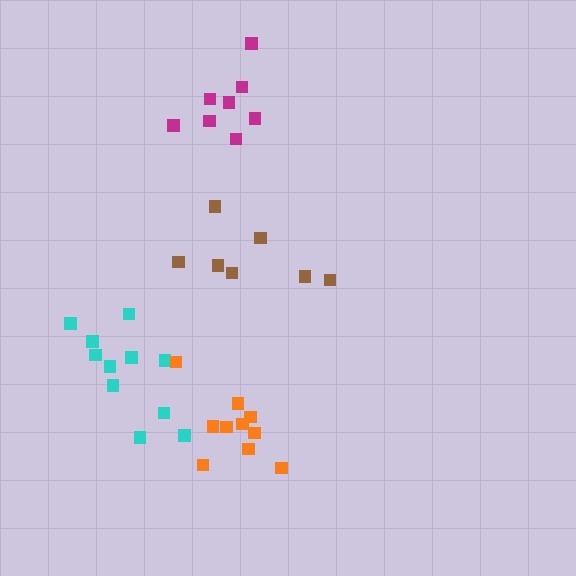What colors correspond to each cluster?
The clusters are colored: brown, cyan, magenta, orange.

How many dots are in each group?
Group 1: 7 dots, Group 2: 11 dots, Group 3: 8 dots, Group 4: 10 dots (36 total).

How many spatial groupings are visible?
There are 4 spatial groupings.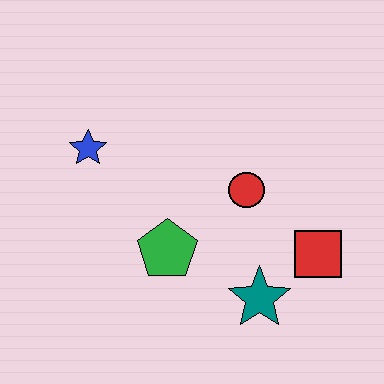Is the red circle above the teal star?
Yes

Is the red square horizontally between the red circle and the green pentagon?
No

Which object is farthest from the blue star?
The red square is farthest from the blue star.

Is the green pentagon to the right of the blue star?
Yes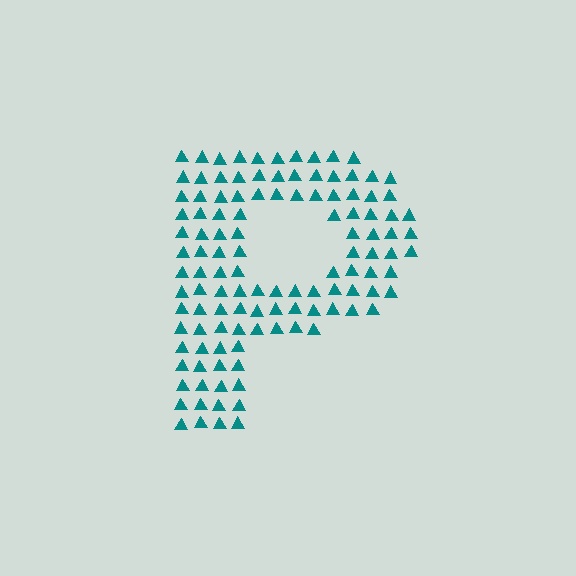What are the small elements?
The small elements are triangles.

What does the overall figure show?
The overall figure shows the letter P.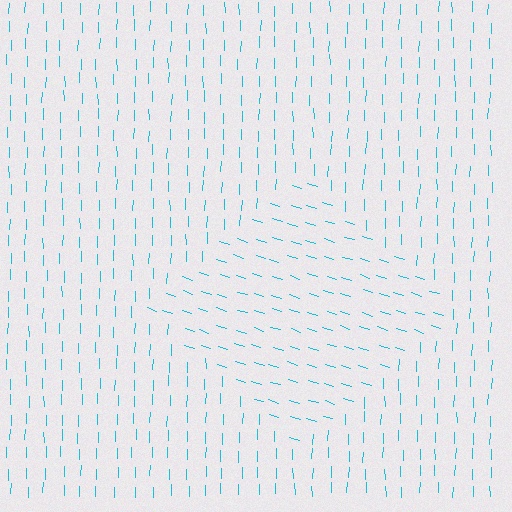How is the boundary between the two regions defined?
The boundary is defined purely by a change in line orientation (approximately 73 degrees difference). All lines are the same color and thickness.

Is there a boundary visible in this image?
Yes, there is a texture boundary formed by a change in line orientation.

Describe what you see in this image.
The image is filled with small cyan line segments. A diamond region in the image has lines oriented differently from the surrounding lines, creating a visible texture boundary.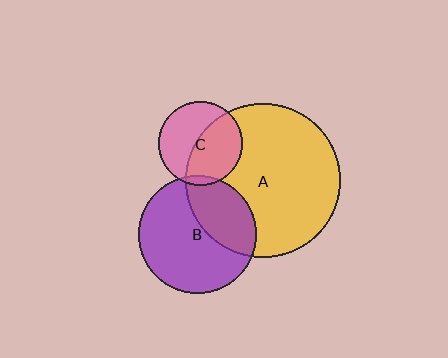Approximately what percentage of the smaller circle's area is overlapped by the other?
Approximately 35%.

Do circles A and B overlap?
Yes.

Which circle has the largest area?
Circle A (yellow).